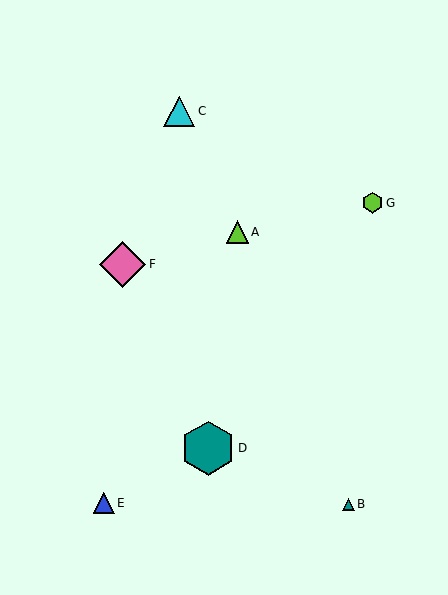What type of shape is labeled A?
Shape A is a lime triangle.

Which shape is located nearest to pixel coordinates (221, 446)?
The teal hexagon (labeled D) at (208, 448) is nearest to that location.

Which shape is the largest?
The teal hexagon (labeled D) is the largest.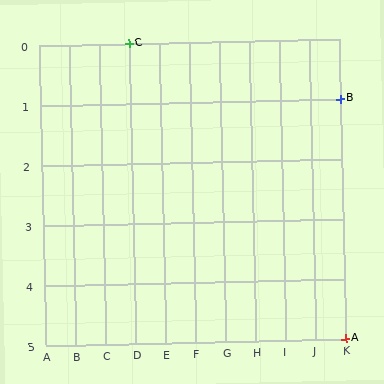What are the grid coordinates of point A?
Point A is at grid coordinates (K, 5).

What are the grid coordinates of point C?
Point C is at grid coordinates (D, 0).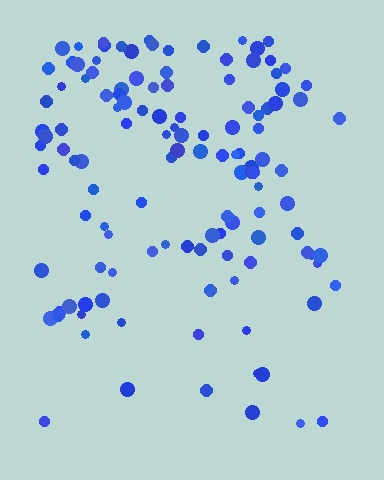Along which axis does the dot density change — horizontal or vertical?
Vertical.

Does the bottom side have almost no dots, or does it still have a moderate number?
Still a moderate number, just noticeably fewer than the top.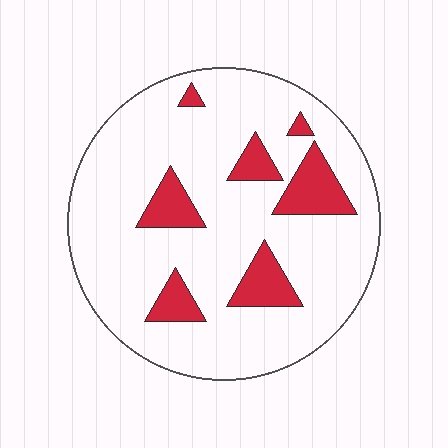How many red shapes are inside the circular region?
7.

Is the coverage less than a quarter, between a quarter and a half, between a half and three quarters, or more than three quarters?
Less than a quarter.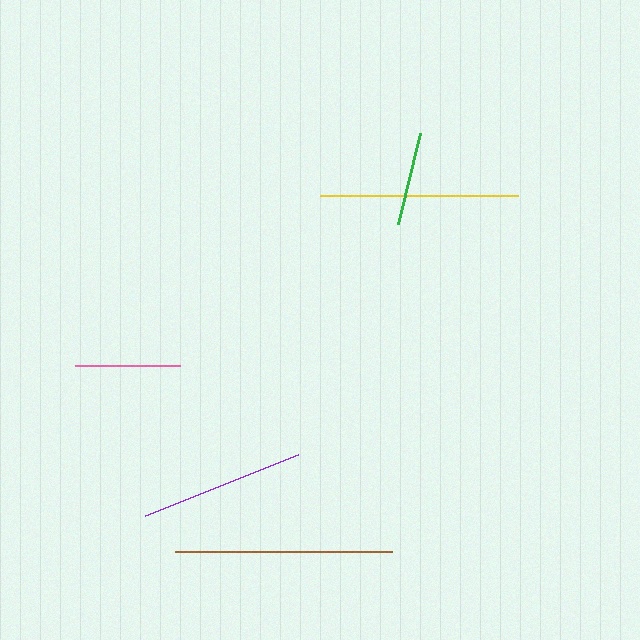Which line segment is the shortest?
The green line is the shortest at approximately 94 pixels.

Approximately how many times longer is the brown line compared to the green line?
The brown line is approximately 2.3 times the length of the green line.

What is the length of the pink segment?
The pink segment is approximately 104 pixels long.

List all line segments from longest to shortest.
From longest to shortest: brown, yellow, purple, pink, green.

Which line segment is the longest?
The brown line is the longest at approximately 217 pixels.